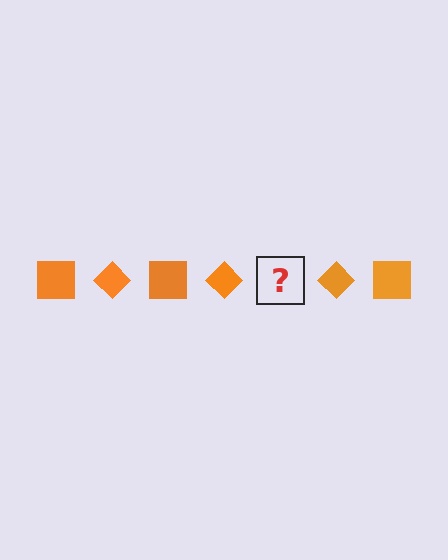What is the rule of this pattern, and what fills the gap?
The rule is that the pattern cycles through square, diamond shapes in orange. The gap should be filled with an orange square.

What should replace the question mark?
The question mark should be replaced with an orange square.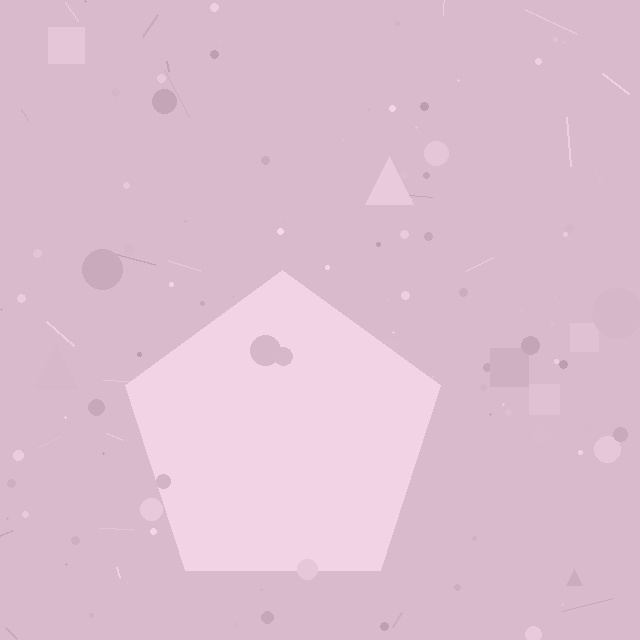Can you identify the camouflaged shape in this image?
The camouflaged shape is a pentagon.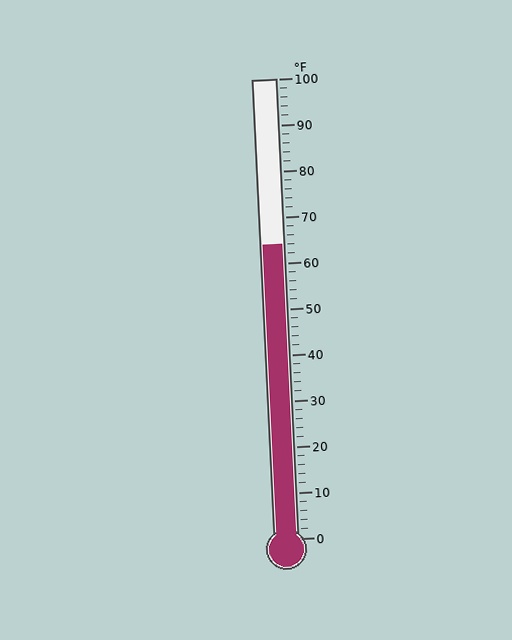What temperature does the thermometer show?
The thermometer shows approximately 64°F.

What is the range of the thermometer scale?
The thermometer scale ranges from 0°F to 100°F.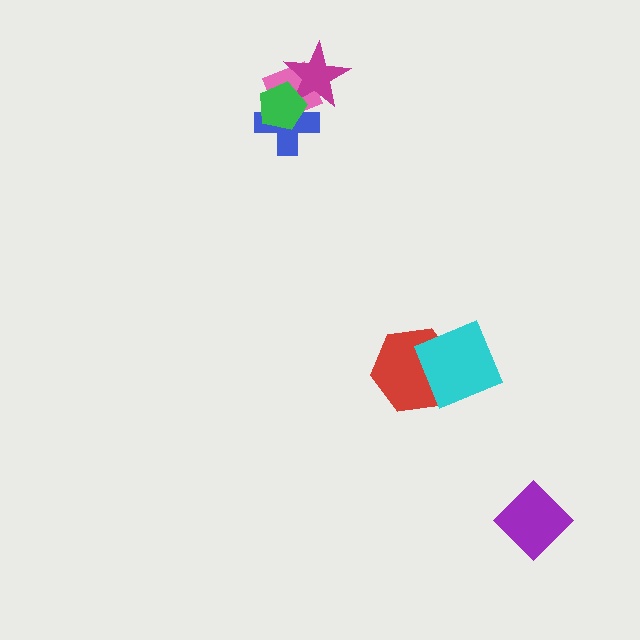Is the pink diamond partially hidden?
Yes, it is partially covered by another shape.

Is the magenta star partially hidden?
Yes, it is partially covered by another shape.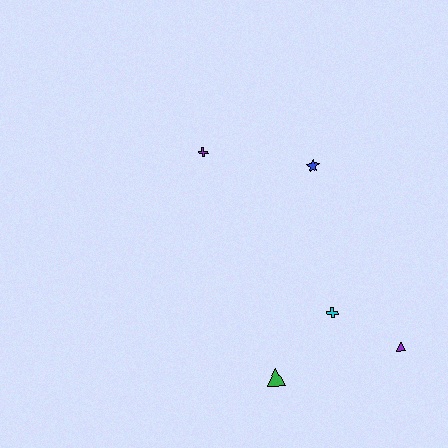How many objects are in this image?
There are 5 objects.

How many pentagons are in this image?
There are no pentagons.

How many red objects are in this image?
There are no red objects.